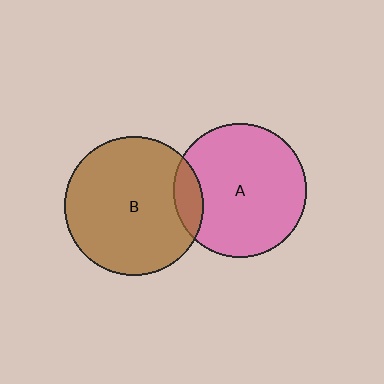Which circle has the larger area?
Circle B (brown).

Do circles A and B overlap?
Yes.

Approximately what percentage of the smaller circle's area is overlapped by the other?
Approximately 10%.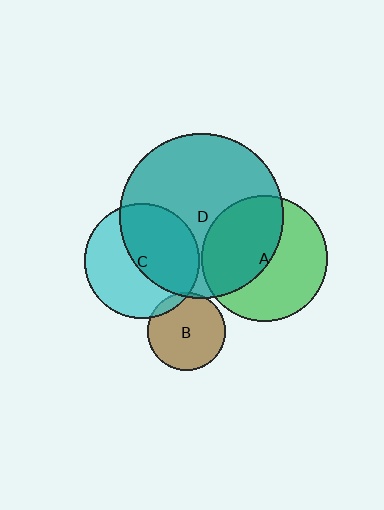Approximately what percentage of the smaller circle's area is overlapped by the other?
Approximately 5%.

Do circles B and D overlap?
Yes.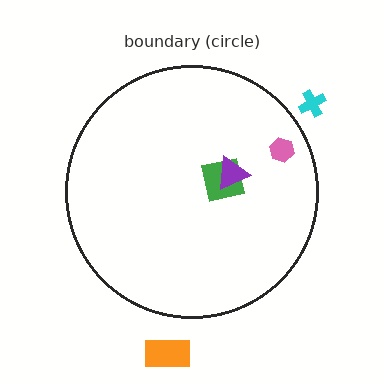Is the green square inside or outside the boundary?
Inside.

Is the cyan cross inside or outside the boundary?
Outside.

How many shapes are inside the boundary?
3 inside, 2 outside.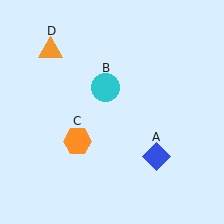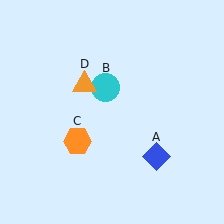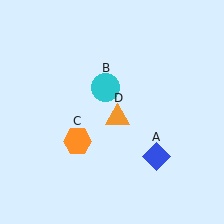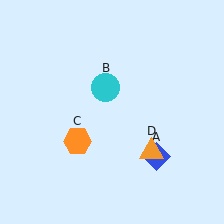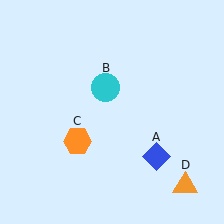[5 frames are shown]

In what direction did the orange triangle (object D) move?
The orange triangle (object D) moved down and to the right.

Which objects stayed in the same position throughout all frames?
Blue diamond (object A) and cyan circle (object B) and orange hexagon (object C) remained stationary.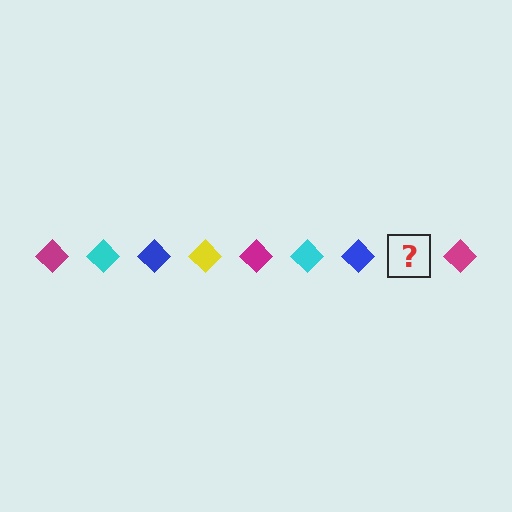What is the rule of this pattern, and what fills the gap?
The rule is that the pattern cycles through magenta, cyan, blue, yellow diamonds. The gap should be filled with a yellow diamond.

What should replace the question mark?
The question mark should be replaced with a yellow diamond.